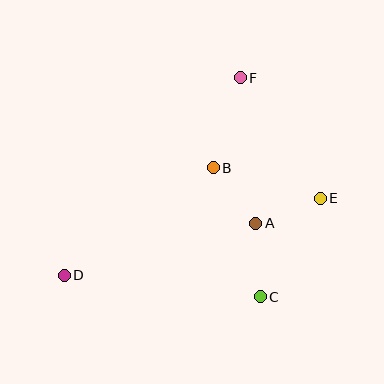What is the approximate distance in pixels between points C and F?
The distance between C and F is approximately 220 pixels.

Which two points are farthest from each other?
Points D and E are farthest from each other.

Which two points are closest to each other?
Points A and E are closest to each other.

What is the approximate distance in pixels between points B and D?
The distance between B and D is approximately 184 pixels.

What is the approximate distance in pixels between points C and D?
The distance between C and D is approximately 197 pixels.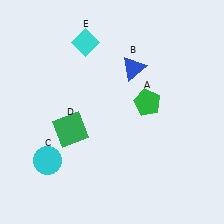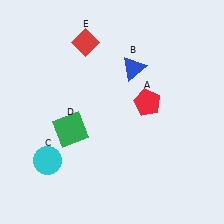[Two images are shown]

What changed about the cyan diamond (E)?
In Image 1, E is cyan. In Image 2, it changed to red.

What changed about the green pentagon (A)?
In Image 1, A is green. In Image 2, it changed to red.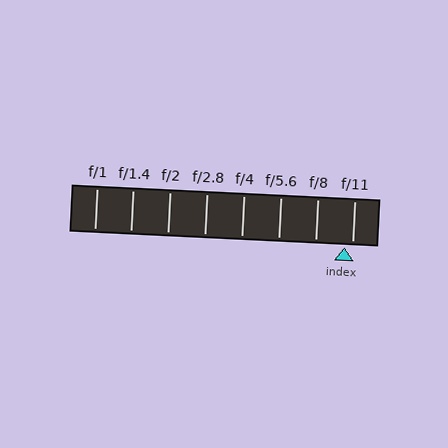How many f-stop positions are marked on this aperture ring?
There are 8 f-stop positions marked.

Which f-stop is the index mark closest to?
The index mark is closest to f/11.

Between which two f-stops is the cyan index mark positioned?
The index mark is between f/8 and f/11.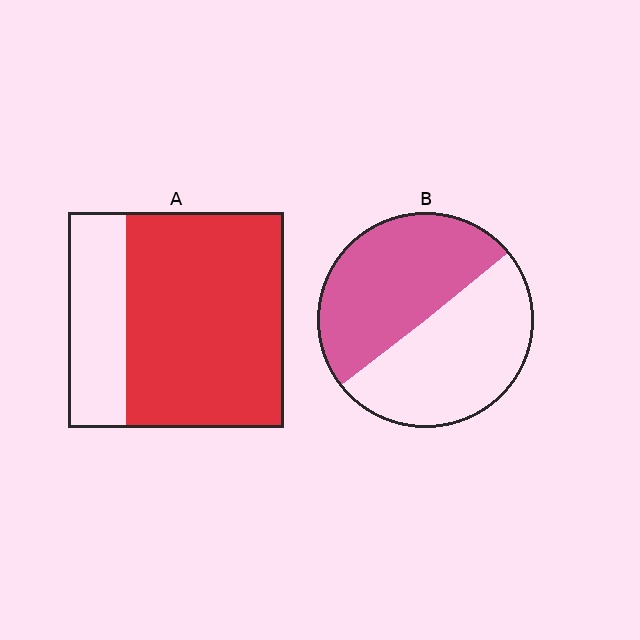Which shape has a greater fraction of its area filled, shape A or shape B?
Shape A.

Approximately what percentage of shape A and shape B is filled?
A is approximately 75% and B is approximately 50%.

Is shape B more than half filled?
Roughly half.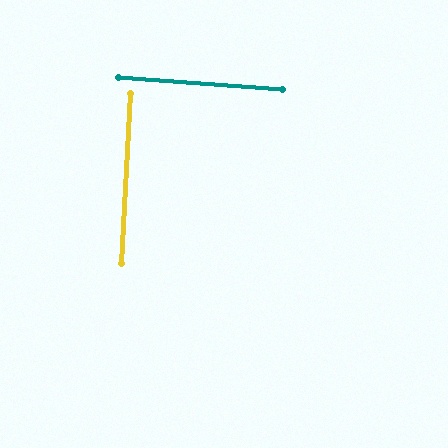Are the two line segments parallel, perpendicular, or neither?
Perpendicular — they meet at approximately 89°.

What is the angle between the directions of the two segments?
Approximately 89 degrees.